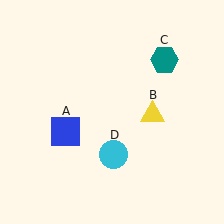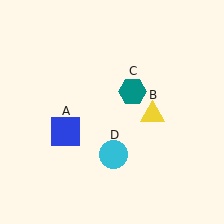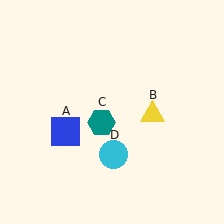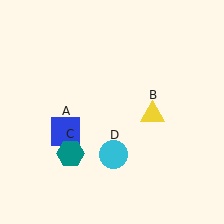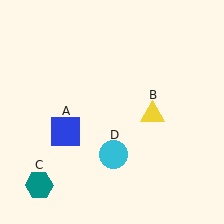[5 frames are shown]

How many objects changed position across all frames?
1 object changed position: teal hexagon (object C).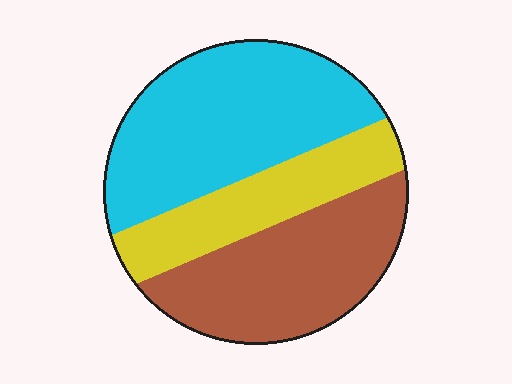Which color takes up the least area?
Yellow, at roughly 25%.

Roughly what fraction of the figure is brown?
Brown takes up about one third (1/3) of the figure.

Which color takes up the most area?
Cyan, at roughly 45%.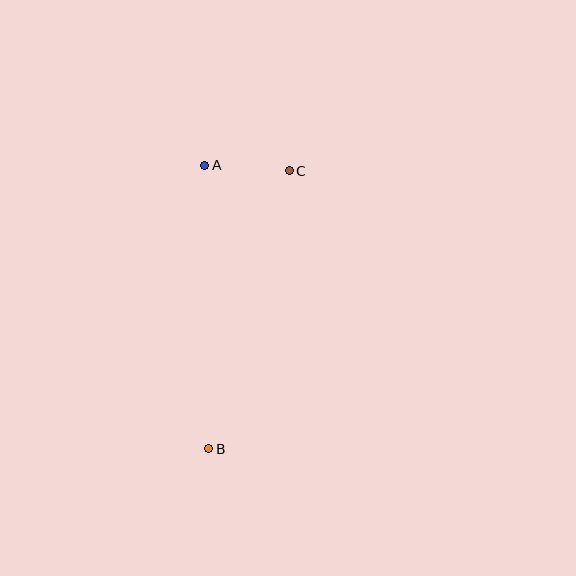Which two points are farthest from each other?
Points B and C are farthest from each other.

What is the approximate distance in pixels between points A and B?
The distance between A and B is approximately 284 pixels.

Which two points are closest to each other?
Points A and C are closest to each other.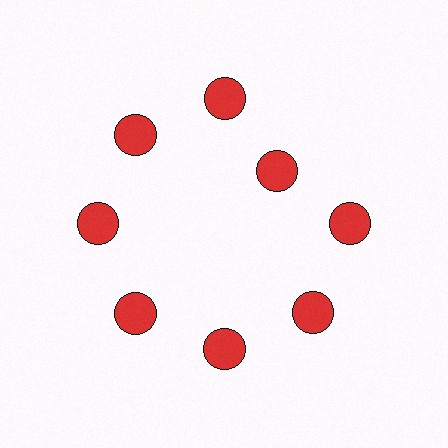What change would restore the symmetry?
The symmetry would be restored by moving it outward, back onto the ring so that all 8 circles sit at equal angles and equal distance from the center.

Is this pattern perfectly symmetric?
No. The 8 red circles are arranged in a ring, but one element near the 2 o'clock position is pulled inward toward the center, breaking the 8-fold rotational symmetry.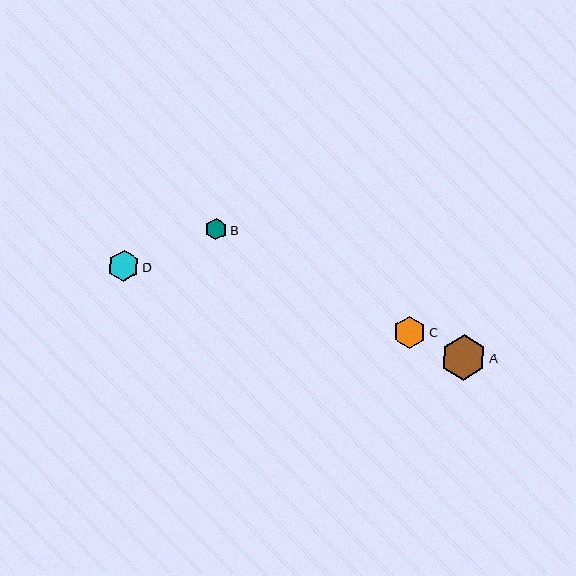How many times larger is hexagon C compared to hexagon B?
Hexagon C is approximately 1.5 times the size of hexagon B.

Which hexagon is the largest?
Hexagon A is the largest with a size of approximately 45 pixels.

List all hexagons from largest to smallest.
From largest to smallest: A, C, D, B.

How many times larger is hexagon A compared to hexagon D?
Hexagon A is approximately 1.5 times the size of hexagon D.